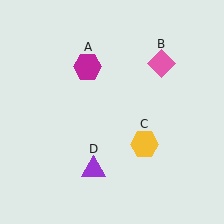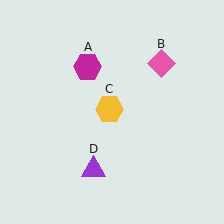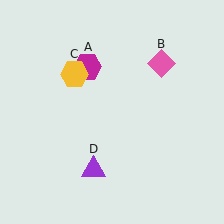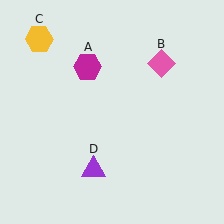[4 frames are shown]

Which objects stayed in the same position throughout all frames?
Magenta hexagon (object A) and pink diamond (object B) and purple triangle (object D) remained stationary.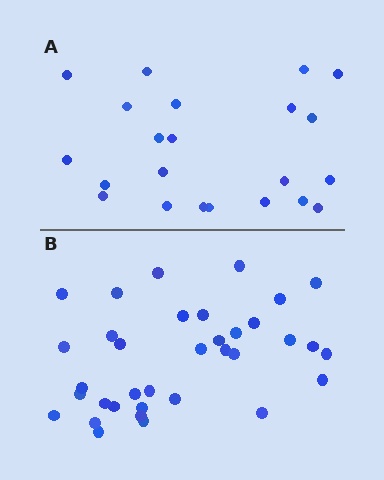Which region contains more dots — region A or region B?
Region B (the bottom region) has more dots.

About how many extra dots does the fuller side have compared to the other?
Region B has approximately 15 more dots than region A.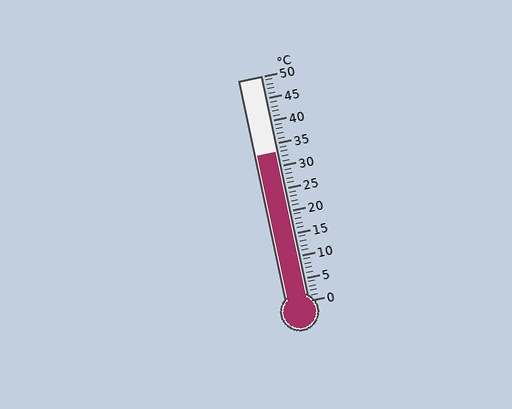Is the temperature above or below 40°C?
The temperature is below 40°C.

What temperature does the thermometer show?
The thermometer shows approximately 33°C.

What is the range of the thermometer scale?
The thermometer scale ranges from 0°C to 50°C.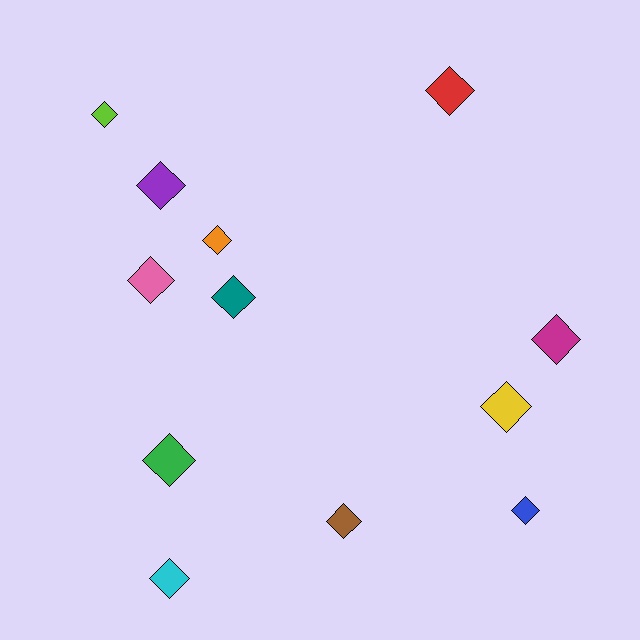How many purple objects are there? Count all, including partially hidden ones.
There is 1 purple object.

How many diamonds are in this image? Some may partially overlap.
There are 12 diamonds.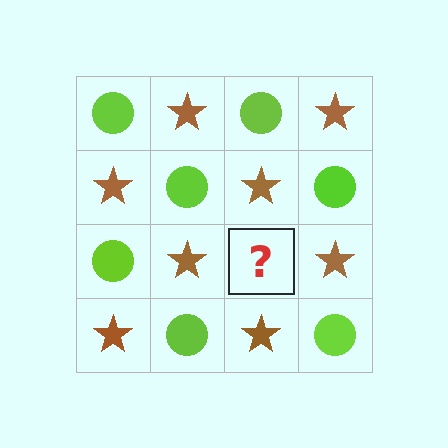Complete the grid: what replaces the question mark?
The question mark should be replaced with a lime circle.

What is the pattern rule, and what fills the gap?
The rule is that it alternates lime circle and brown star in a checkerboard pattern. The gap should be filled with a lime circle.